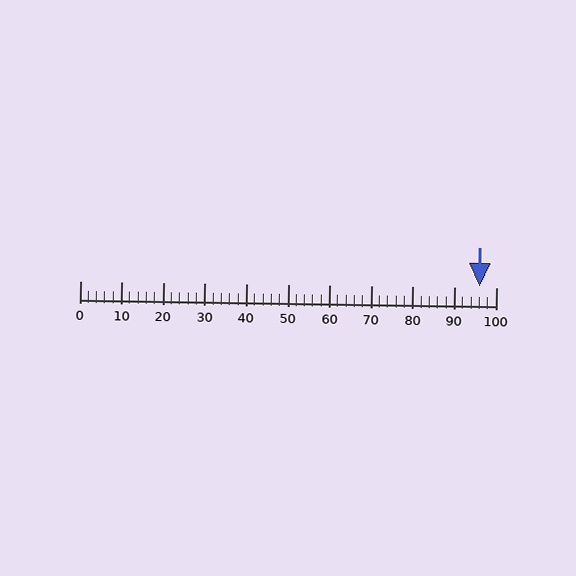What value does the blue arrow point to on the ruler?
The blue arrow points to approximately 96.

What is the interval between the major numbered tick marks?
The major tick marks are spaced 10 units apart.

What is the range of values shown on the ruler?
The ruler shows values from 0 to 100.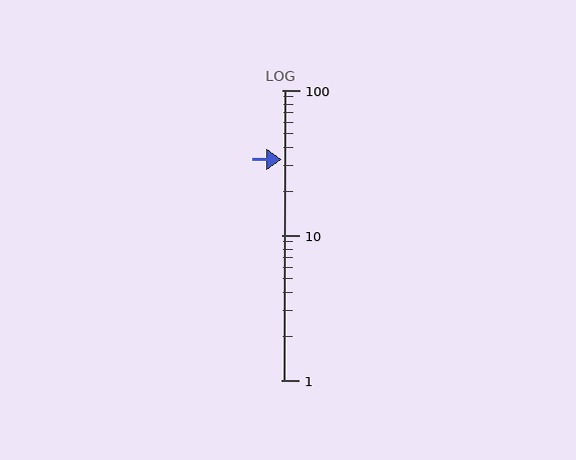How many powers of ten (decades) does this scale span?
The scale spans 2 decades, from 1 to 100.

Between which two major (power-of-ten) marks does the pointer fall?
The pointer is between 10 and 100.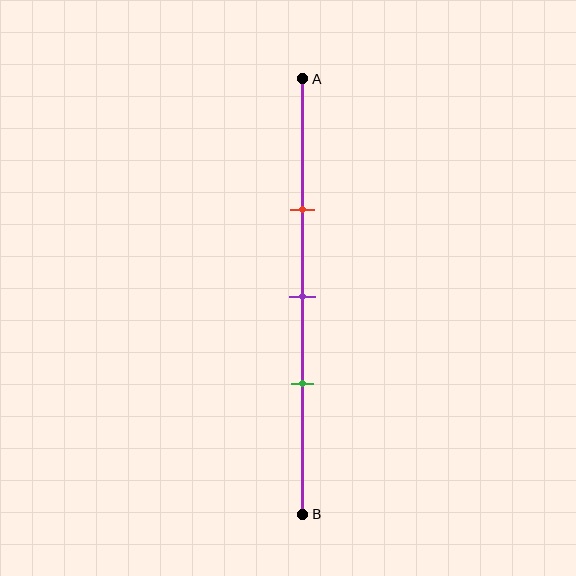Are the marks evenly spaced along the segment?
Yes, the marks are approximately evenly spaced.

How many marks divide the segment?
There are 3 marks dividing the segment.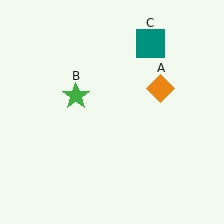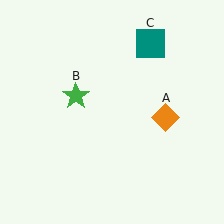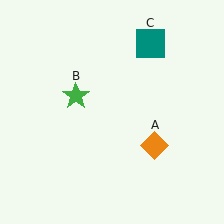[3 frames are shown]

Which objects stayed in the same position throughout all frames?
Green star (object B) and teal square (object C) remained stationary.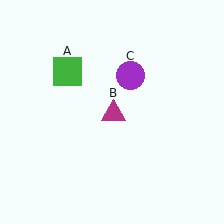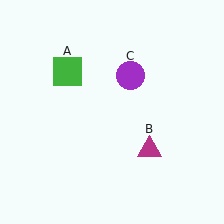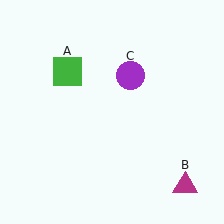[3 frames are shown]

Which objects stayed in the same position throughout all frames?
Green square (object A) and purple circle (object C) remained stationary.